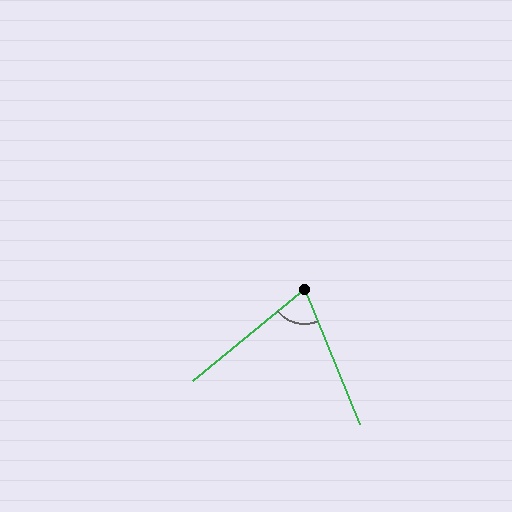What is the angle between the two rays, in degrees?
Approximately 73 degrees.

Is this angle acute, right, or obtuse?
It is acute.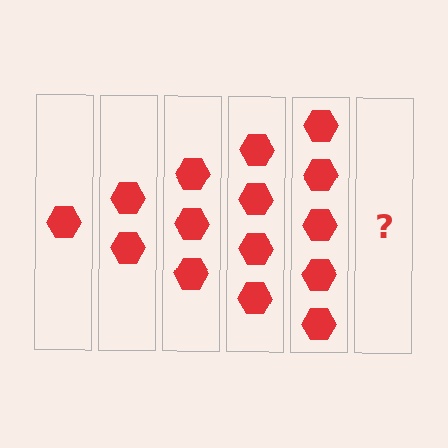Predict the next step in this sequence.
The next step is 6 hexagons.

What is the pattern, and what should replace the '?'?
The pattern is that each step adds one more hexagon. The '?' should be 6 hexagons.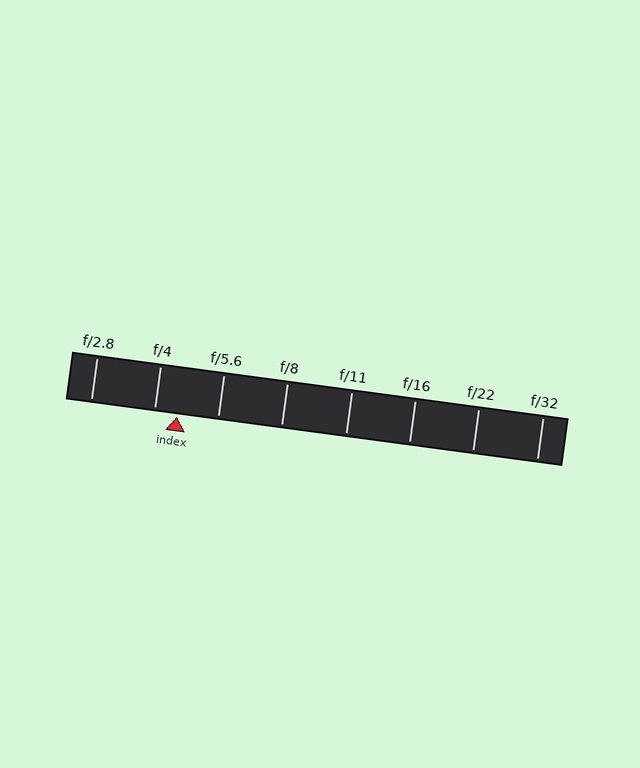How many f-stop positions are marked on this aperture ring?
There are 8 f-stop positions marked.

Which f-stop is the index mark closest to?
The index mark is closest to f/4.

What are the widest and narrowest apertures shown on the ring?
The widest aperture shown is f/2.8 and the narrowest is f/32.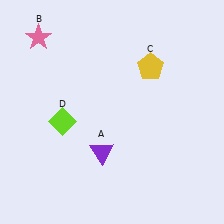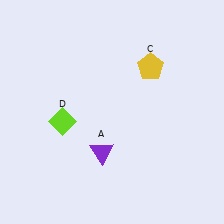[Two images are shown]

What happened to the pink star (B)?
The pink star (B) was removed in Image 2. It was in the top-left area of Image 1.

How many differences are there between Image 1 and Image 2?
There is 1 difference between the two images.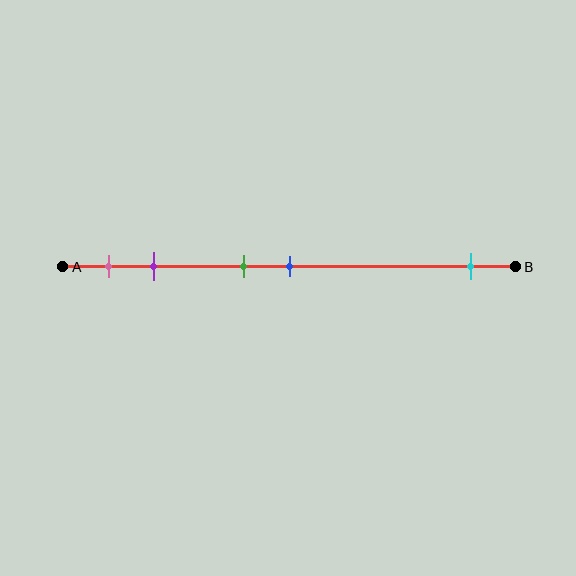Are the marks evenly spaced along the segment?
No, the marks are not evenly spaced.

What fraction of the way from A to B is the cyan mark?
The cyan mark is approximately 90% (0.9) of the way from A to B.